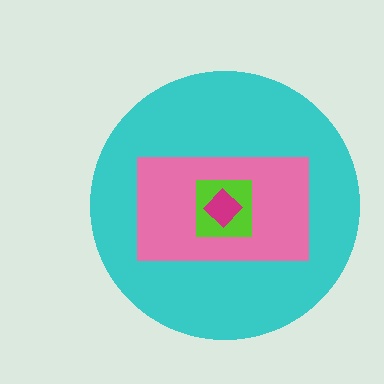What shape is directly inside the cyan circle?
The pink rectangle.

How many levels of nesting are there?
4.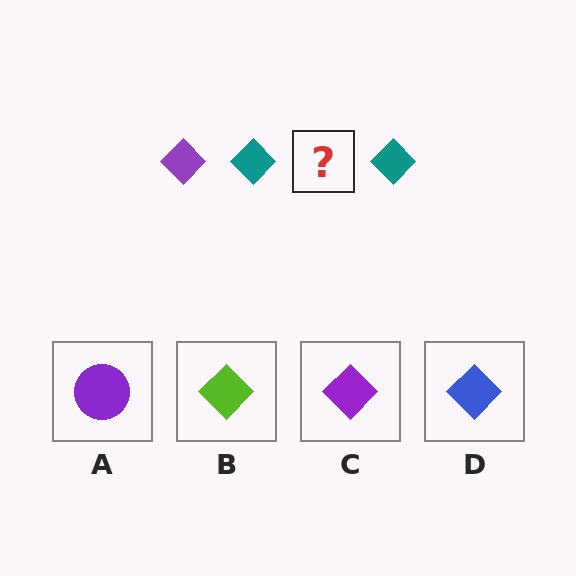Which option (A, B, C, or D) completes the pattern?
C.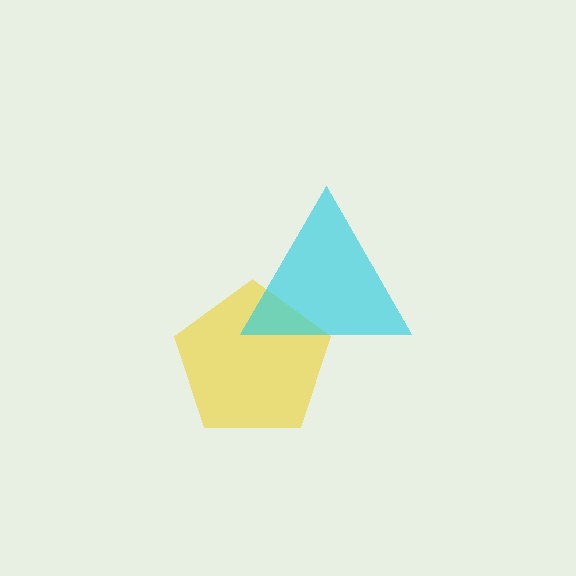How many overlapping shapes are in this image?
There are 2 overlapping shapes in the image.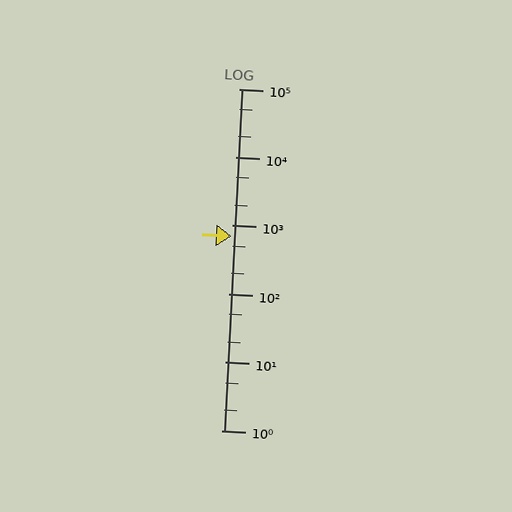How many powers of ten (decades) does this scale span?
The scale spans 5 decades, from 1 to 100000.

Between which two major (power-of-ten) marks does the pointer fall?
The pointer is between 100 and 1000.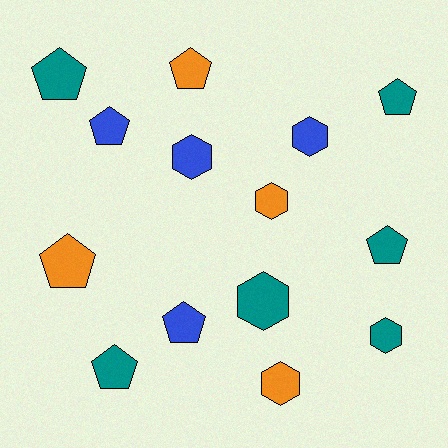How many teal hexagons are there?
There are 2 teal hexagons.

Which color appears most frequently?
Teal, with 6 objects.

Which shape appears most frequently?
Pentagon, with 8 objects.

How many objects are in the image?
There are 14 objects.